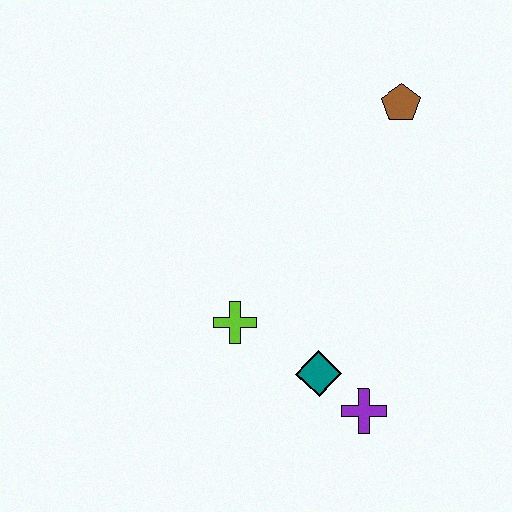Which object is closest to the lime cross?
The teal diamond is closest to the lime cross.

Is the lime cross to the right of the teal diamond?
No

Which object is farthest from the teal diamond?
The brown pentagon is farthest from the teal diamond.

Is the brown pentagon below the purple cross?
No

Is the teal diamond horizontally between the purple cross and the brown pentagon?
No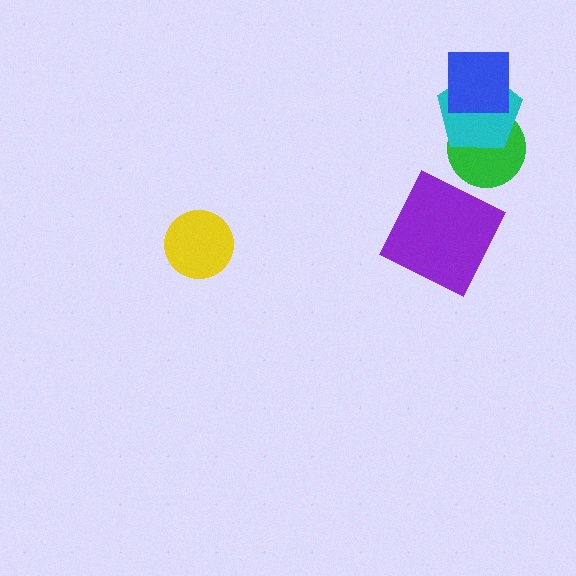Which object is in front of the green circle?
The cyan pentagon is in front of the green circle.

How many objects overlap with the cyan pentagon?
2 objects overlap with the cyan pentagon.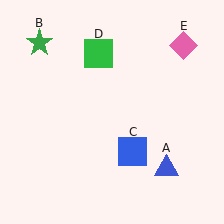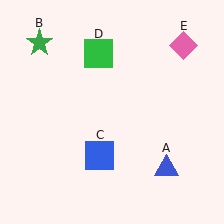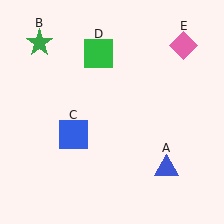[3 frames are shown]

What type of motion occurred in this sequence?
The blue square (object C) rotated clockwise around the center of the scene.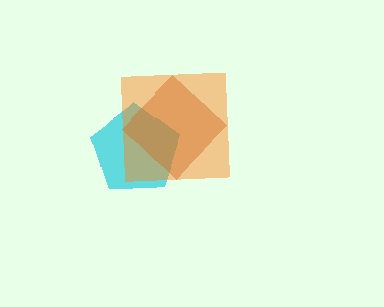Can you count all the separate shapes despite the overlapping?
Yes, there are 3 separate shapes.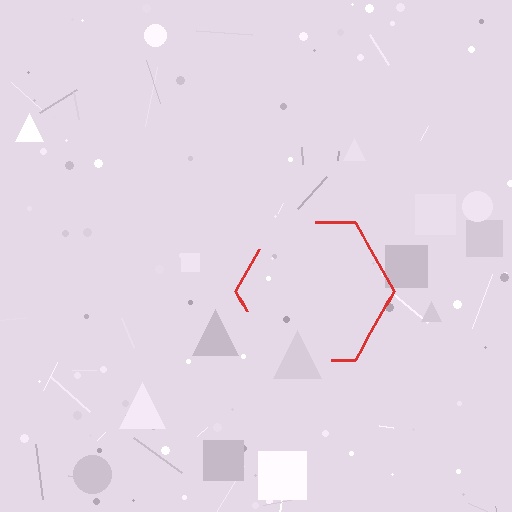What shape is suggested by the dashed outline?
The dashed outline suggests a hexagon.